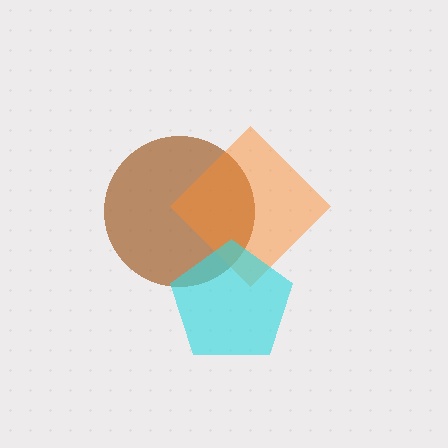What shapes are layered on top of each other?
The layered shapes are: a brown circle, an orange diamond, a cyan pentagon.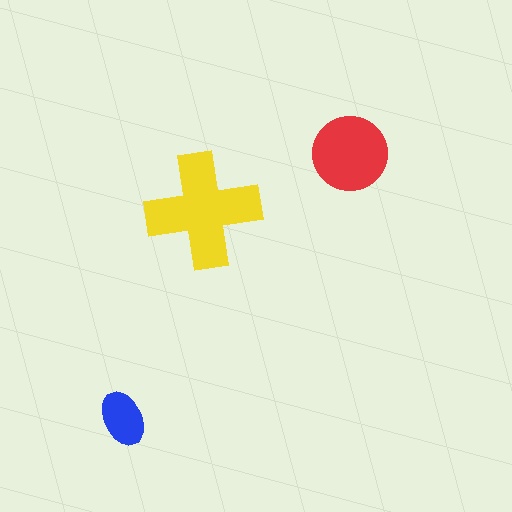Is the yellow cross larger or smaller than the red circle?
Larger.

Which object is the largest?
The yellow cross.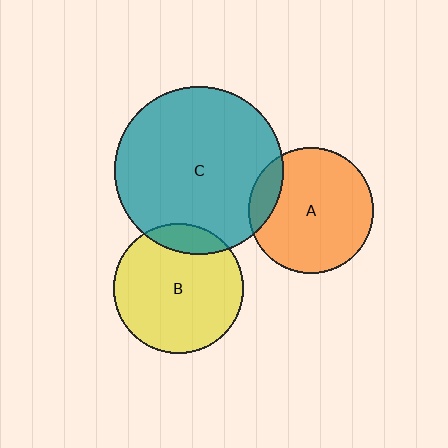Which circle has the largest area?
Circle C (teal).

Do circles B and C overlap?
Yes.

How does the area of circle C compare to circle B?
Approximately 1.7 times.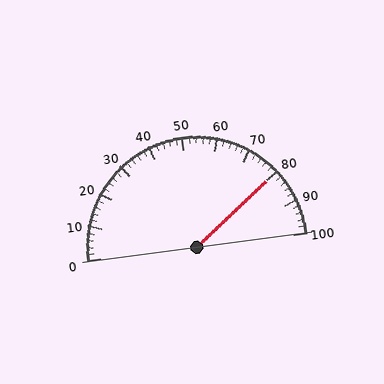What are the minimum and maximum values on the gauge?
The gauge ranges from 0 to 100.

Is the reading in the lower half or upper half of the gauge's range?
The reading is in the upper half of the range (0 to 100).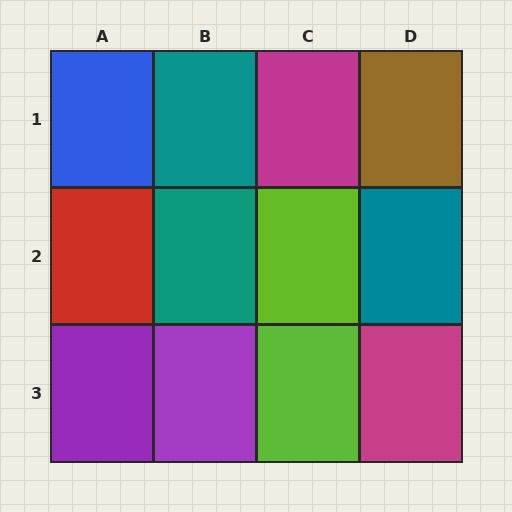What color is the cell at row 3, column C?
Lime.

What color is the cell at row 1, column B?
Teal.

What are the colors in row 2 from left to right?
Red, teal, lime, teal.